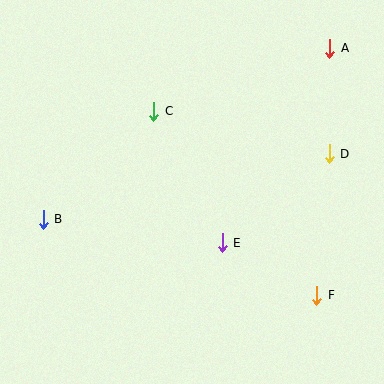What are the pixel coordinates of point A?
Point A is at (330, 48).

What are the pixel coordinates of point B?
Point B is at (43, 219).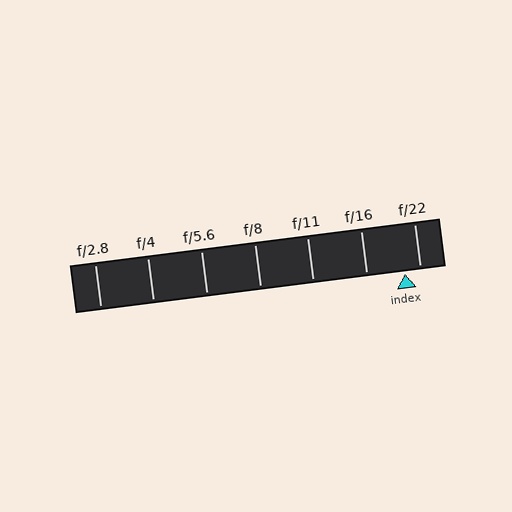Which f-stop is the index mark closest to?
The index mark is closest to f/22.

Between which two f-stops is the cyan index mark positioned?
The index mark is between f/16 and f/22.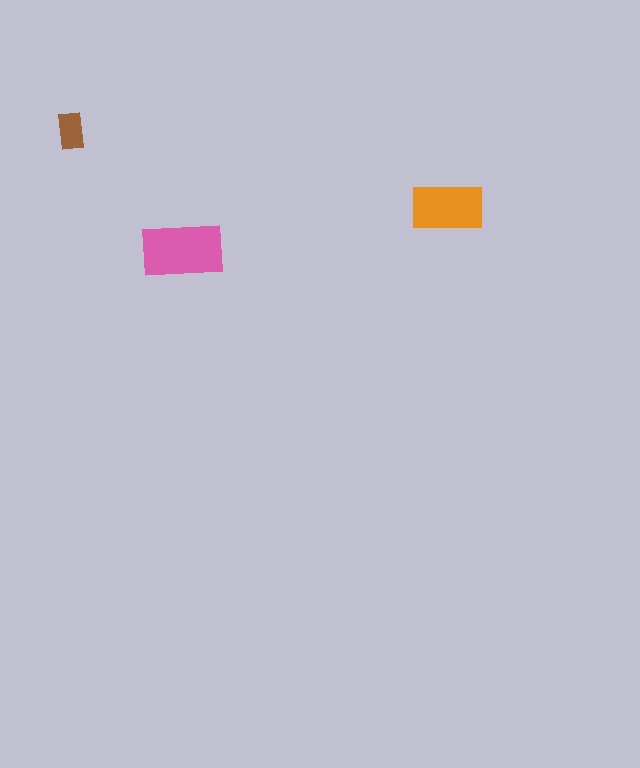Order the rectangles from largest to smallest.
the pink one, the orange one, the brown one.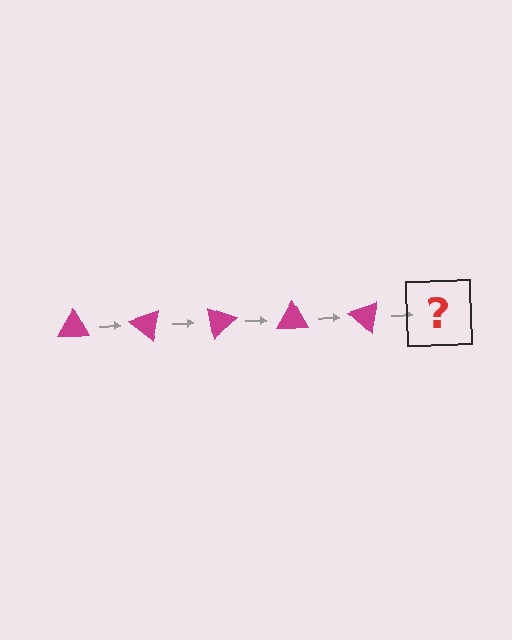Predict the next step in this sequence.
The next step is a magenta triangle rotated 200 degrees.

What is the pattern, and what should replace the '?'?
The pattern is that the triangle rotates 40 degrees each step. The '?' should be a magenta triangle rotated 200 degrees.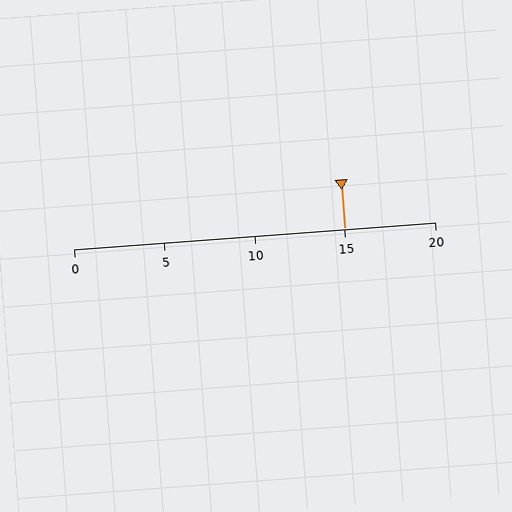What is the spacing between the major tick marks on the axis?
The major ticks are spaced 5 apart.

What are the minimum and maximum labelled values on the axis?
The axis runs from 0 to 20.